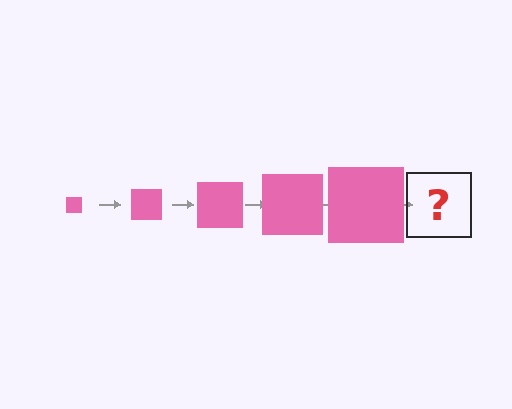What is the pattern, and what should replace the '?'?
The pattern is that the square gets progressively larger each step. The '?' should be a pink square, larger than the previous one.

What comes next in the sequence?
The next element should be a pink square, larger than the previous one.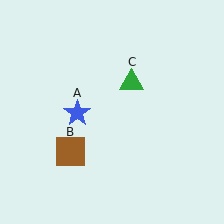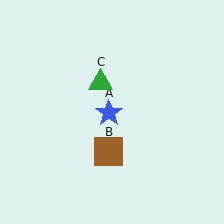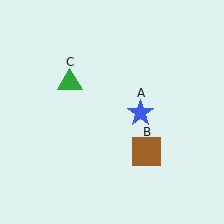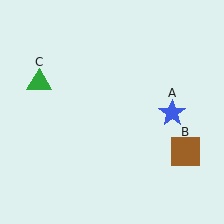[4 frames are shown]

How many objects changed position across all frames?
3 objects changed position: blue star (object A), brown square (object B), green triangle (object C).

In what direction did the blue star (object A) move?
The blue star (object A) moved right.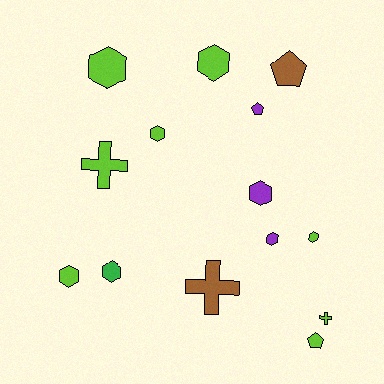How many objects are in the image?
There are 14 objects.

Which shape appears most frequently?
Hexagon, with 8 objects.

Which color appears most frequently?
Lime, with 8 objects.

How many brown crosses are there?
There is 1 brown cross.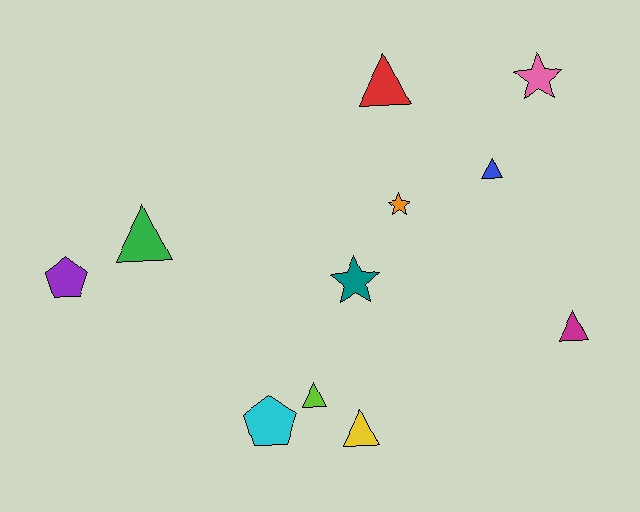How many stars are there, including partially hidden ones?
There are 3 stars.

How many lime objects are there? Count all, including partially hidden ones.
There is 1 lime object.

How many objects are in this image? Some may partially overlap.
There are 11 objects.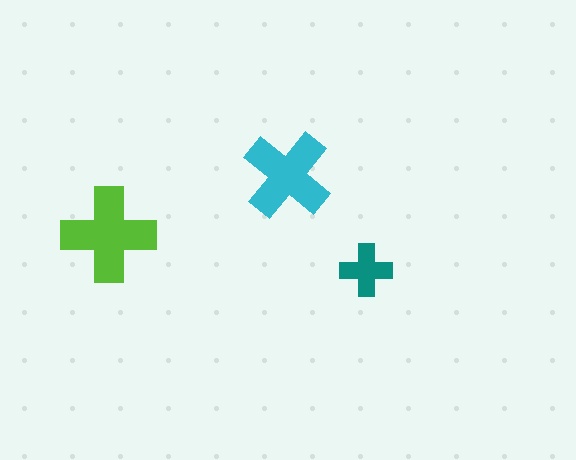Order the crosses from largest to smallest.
the lime one, the cyan one, the teal one.